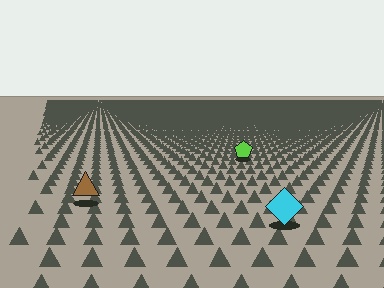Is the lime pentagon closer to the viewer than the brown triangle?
No. The brown triangle is closer — you can tell from the texture gradient: the ground texture is coarser near it.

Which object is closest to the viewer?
The cyan diamond is closest. The texture marks near it are larger and more spread out.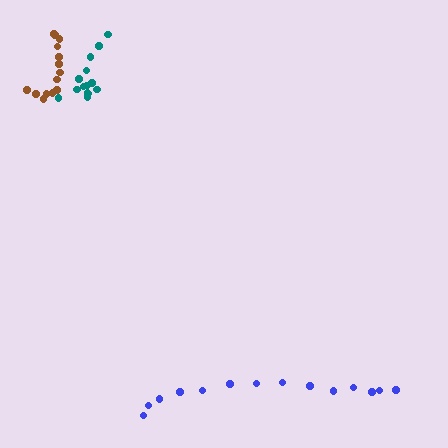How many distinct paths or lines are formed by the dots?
There are 3 distinct paths.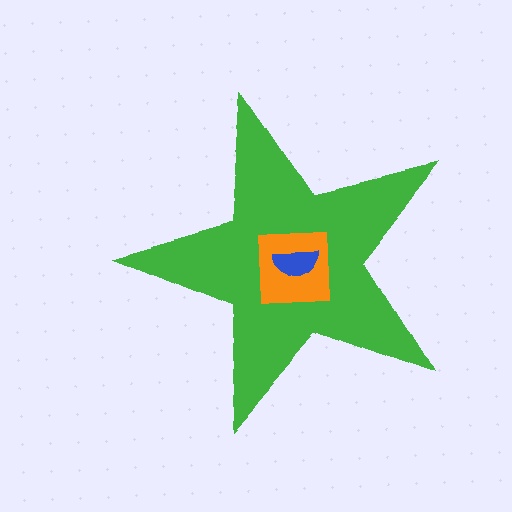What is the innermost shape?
The blue semicircle.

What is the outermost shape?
The green star.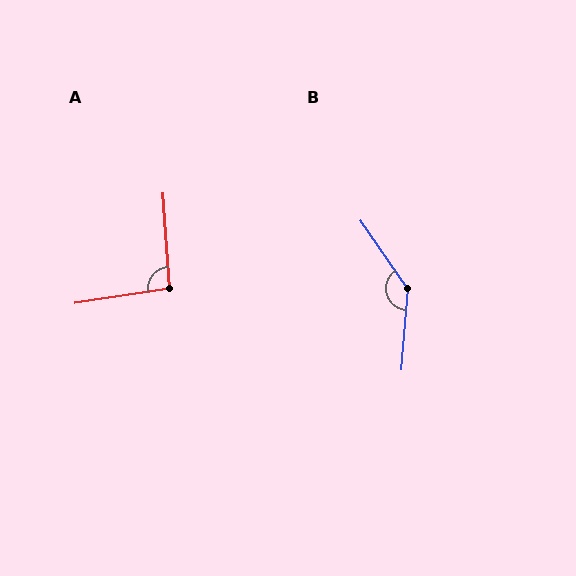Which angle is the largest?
B, at approximately 141 degrees.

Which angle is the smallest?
A, at approximately 95 degrees.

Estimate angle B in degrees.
Approximately 141 degrees.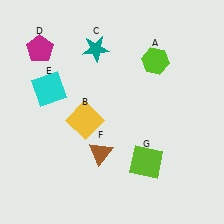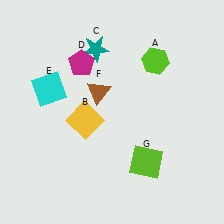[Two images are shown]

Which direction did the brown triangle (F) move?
The brown triangle (F) moved up.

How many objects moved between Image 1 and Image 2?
2 objects moved between the two images.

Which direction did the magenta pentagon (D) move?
The magenta pentagon (D) moved right.